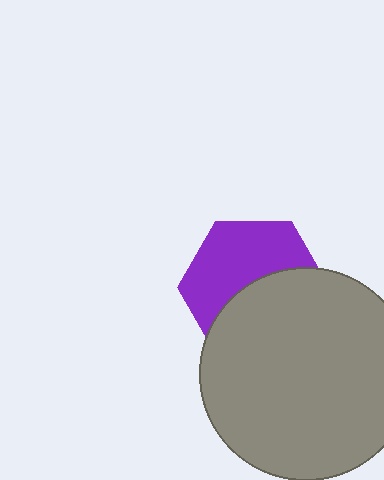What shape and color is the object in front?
The object in front is a gray circle.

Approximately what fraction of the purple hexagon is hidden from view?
Roughly 49% of the purple hexagon is hidden behind the gray circle.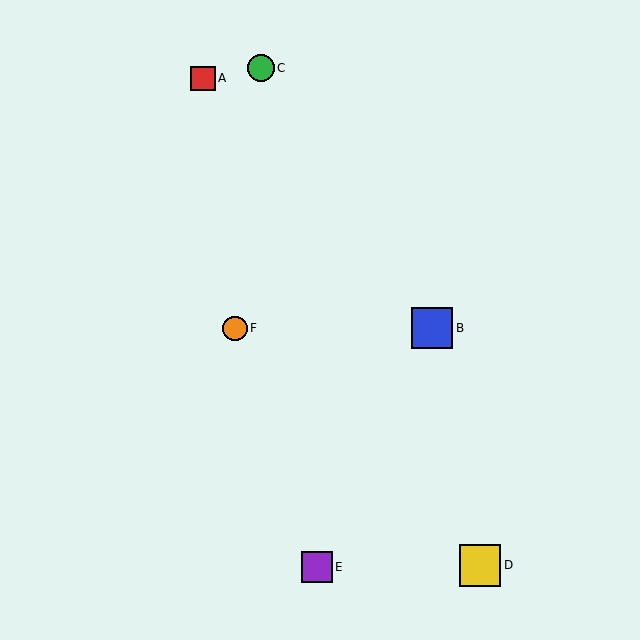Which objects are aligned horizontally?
Objects B, F are aligned horizontally.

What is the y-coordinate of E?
Object E is at y≈567.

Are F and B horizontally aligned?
Yes, both are at y≈328.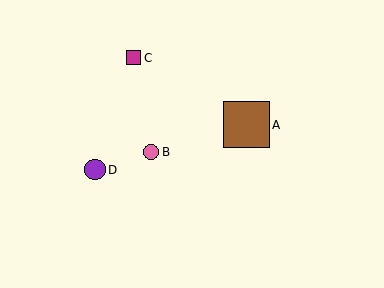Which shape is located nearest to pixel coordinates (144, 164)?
The pink circle (labeled B) at (151, 152) is nearest to that location.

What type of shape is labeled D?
Shape D is a purple circle.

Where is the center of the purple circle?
The center of the purple circle is at (95, 170).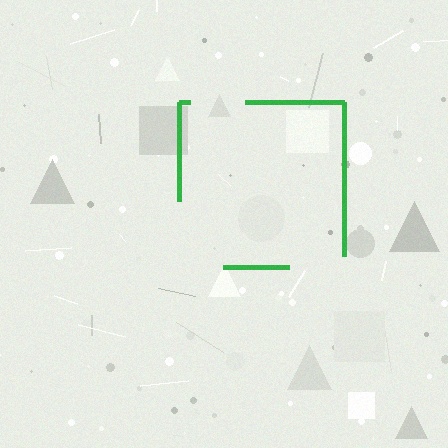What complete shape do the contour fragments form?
The contour fragments form a square.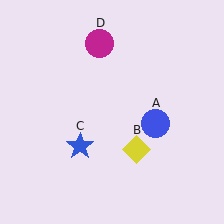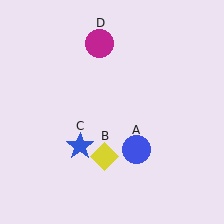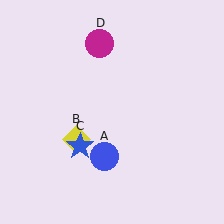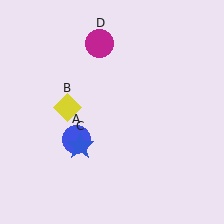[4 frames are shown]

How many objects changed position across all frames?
2 objects changed position: blue circle (object A), yellow diamond (object B).